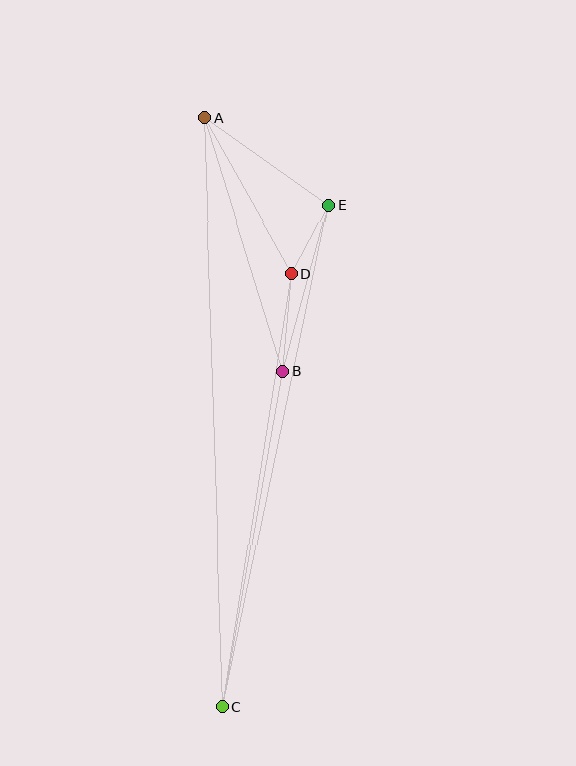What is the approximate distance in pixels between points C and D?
The distance between C and D is approximately 438 pixels.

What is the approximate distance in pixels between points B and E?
The distance between B and E is approximately 172 pixels.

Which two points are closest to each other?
Points D and E are closest to each other.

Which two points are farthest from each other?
Points A and C are farthest from each other.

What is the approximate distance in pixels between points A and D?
The distance between A and D is approximately 179 pixels.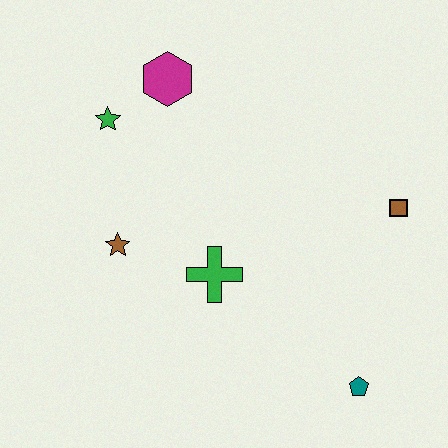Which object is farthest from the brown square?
The green star is farthest from the brown square.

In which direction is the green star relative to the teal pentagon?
The green star is above the teal pentagon.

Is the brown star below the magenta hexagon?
Yes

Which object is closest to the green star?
The magenta hexagon is closest to the green star.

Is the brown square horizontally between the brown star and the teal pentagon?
No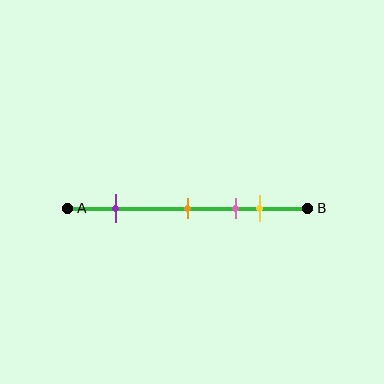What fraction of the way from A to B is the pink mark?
The pink mark is approximately 70% (0.7) of the way from A to B.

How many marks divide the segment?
There are 4 marks dividing the segment.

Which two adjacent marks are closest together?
The pink and yellow marks are the closest adjacent pair.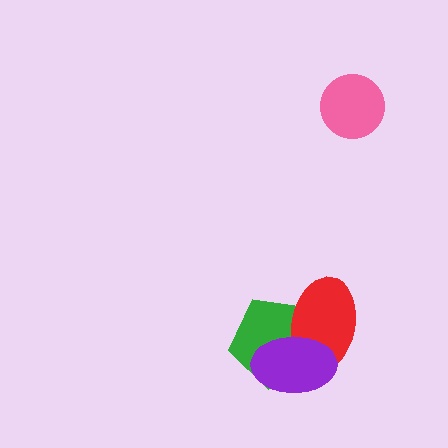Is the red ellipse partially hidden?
Yes, it is partially covered by another shape.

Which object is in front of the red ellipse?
The purple ellipse is in front of the red ellipse.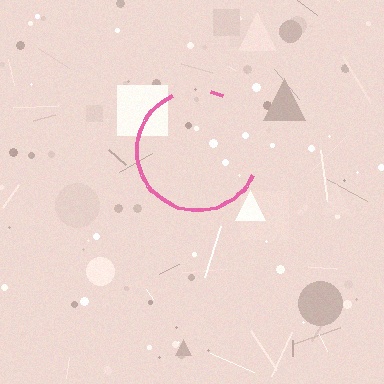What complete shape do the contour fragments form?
The contour fragments form a circle.